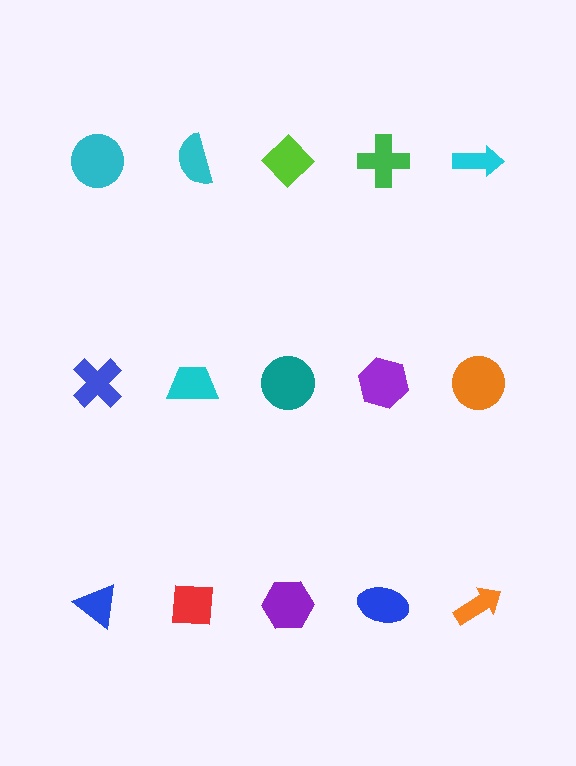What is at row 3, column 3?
A purple hexagon.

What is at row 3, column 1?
A blue triangle.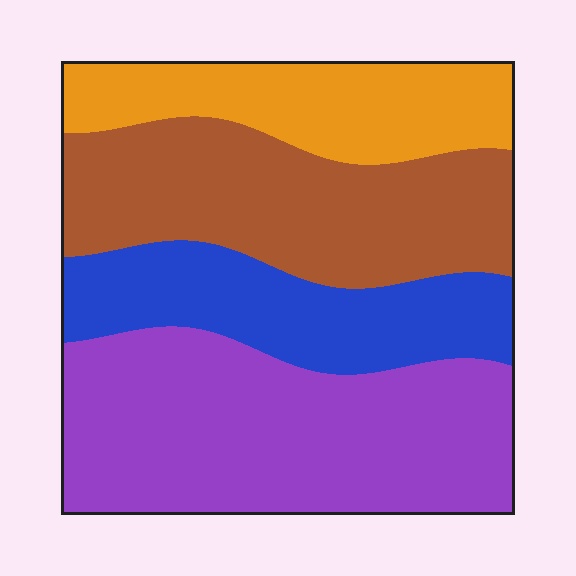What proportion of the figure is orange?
Orange takes up about one sixth (1/6) of the figure.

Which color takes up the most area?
Purple, at roughly 35%.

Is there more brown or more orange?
Brown.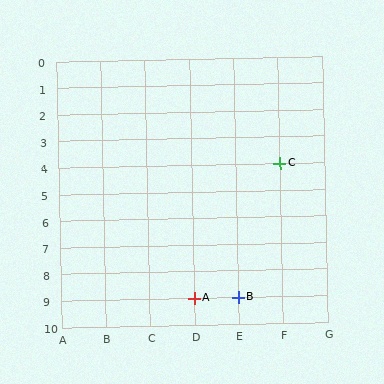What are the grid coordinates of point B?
Point B is at grid coordinates (E, 9).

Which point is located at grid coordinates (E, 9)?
Point B is at (E, 9).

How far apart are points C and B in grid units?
Points C and B are 1 column and 5 rows apart (about 5.1 grid units diagonally).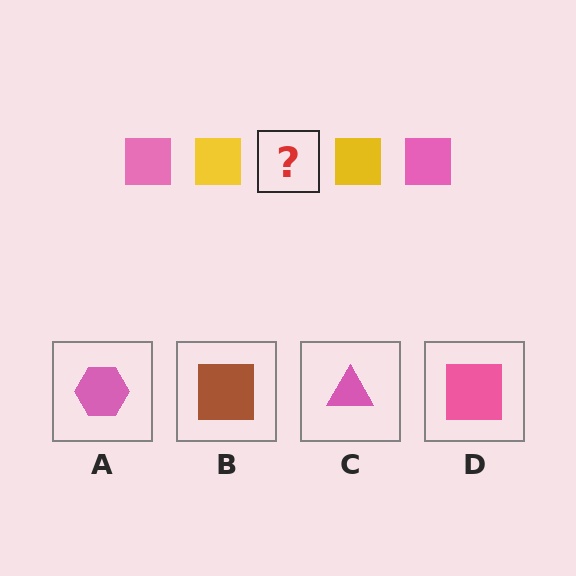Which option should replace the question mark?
Option D.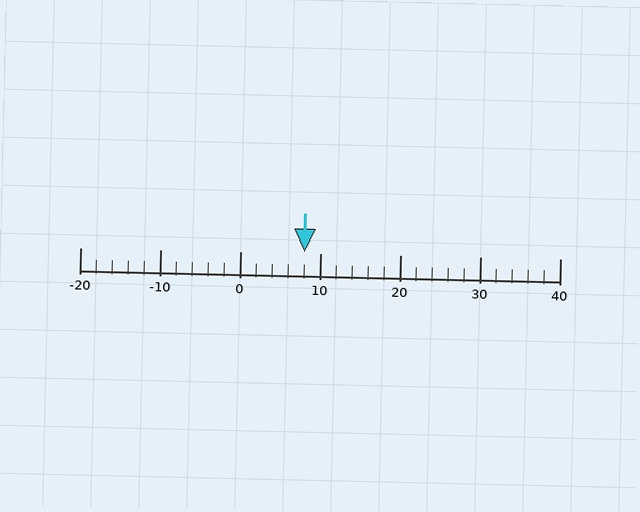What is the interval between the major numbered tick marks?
The major tick marks are spaced 10 units apart.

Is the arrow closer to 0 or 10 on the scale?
The arrow is closer to 10.